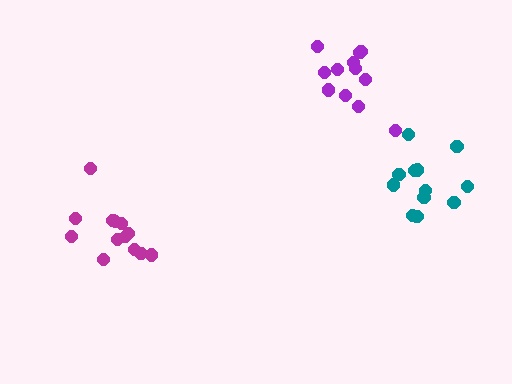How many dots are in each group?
Group 1: 12 dots, Group 2: 13 dots, Group 3: 12 dots (37 total).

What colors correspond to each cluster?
The clusters are colored: purple, magenta, teal.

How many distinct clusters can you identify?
There are 3 distinct clusters.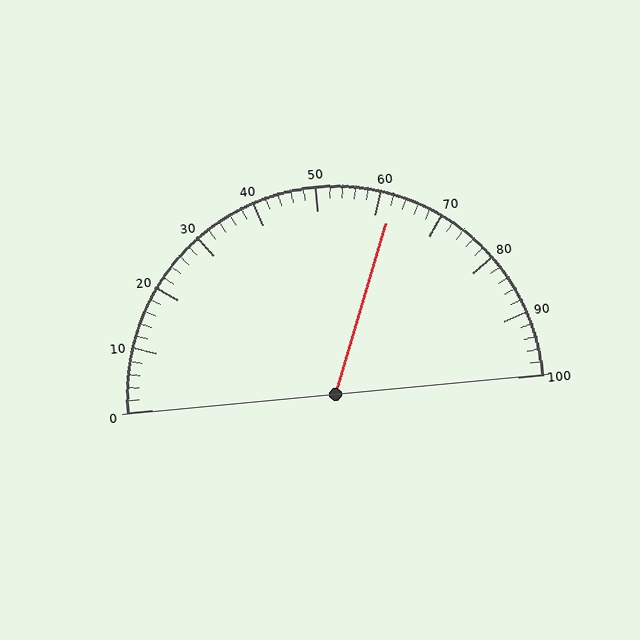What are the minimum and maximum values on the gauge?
The gauge ranges from 0 to 100.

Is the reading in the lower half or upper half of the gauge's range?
The reading is in the upper half of the range (0 to 100).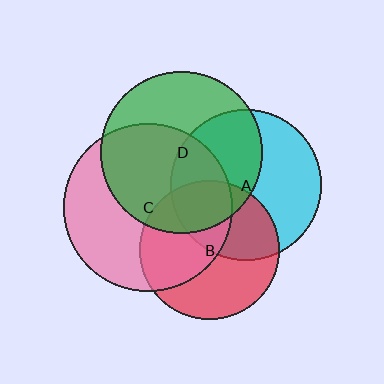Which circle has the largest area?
Circle C (pink).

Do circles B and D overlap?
Yes.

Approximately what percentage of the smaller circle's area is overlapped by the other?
Approximately 25%.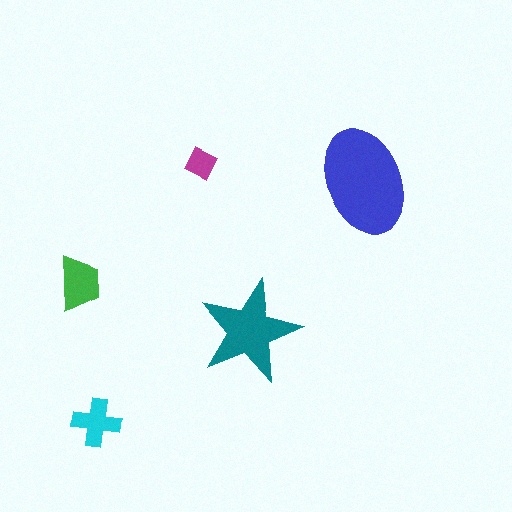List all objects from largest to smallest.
The blue ellipse, the teal star, the green trapezoid, the cyan cross, the magenta diamond.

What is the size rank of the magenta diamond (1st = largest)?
5th.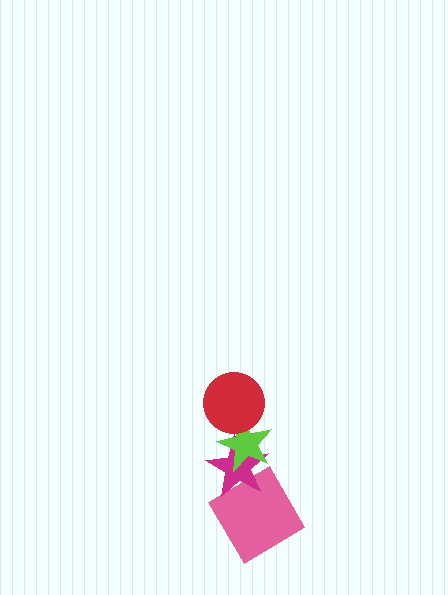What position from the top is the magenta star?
The magenta star is 3rd from the top.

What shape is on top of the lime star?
The red circle is on top of the lime star.